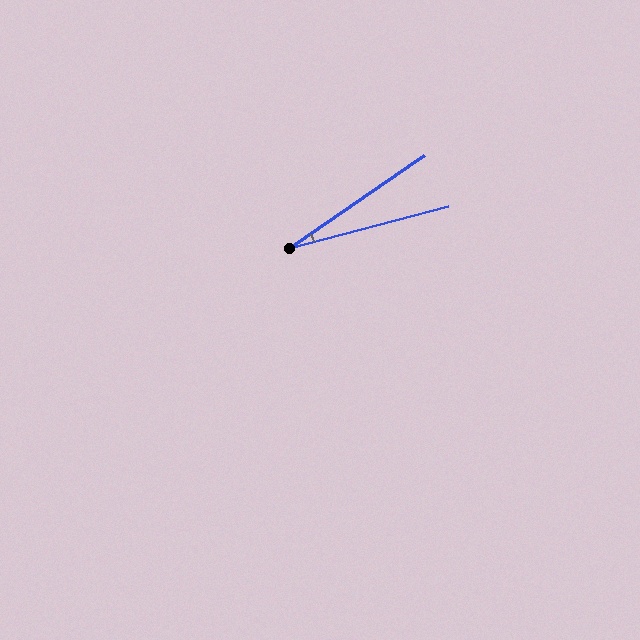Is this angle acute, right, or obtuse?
It is acute.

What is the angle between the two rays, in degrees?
Approximately 20 degrees.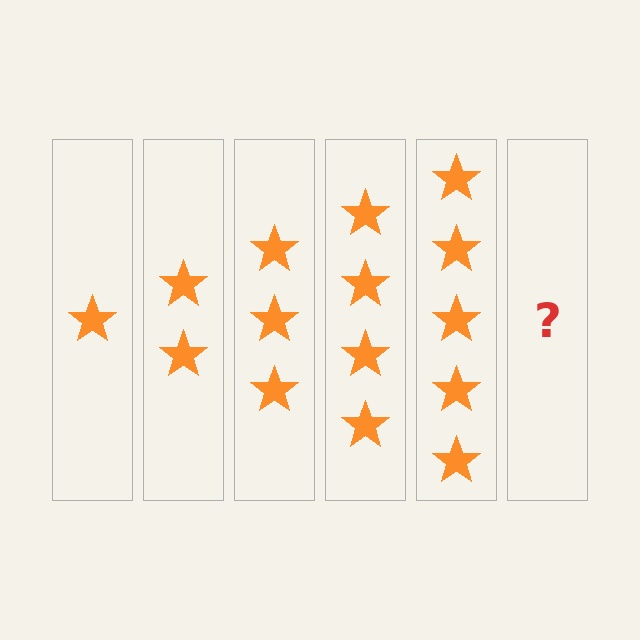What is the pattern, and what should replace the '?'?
The pattern is that each step adds one more star. The '?' should be 6 stars.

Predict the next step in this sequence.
The next step is 6 stars.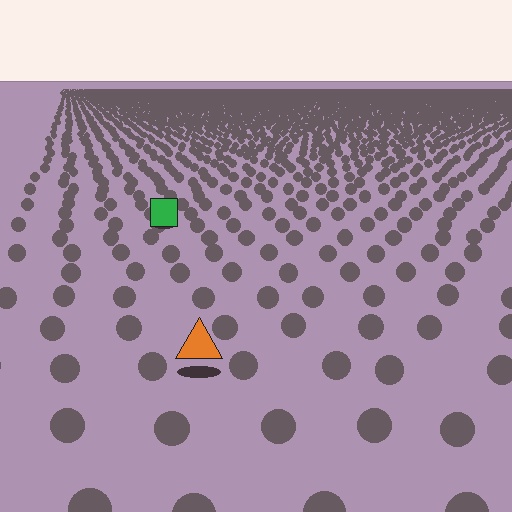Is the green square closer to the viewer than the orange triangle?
No. The orange triangle is closer — you can tell from the texture gradient: the ground texture is coarser near it.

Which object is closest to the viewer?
The orange triangle is closest. The texture marks near it are larger and more spread out.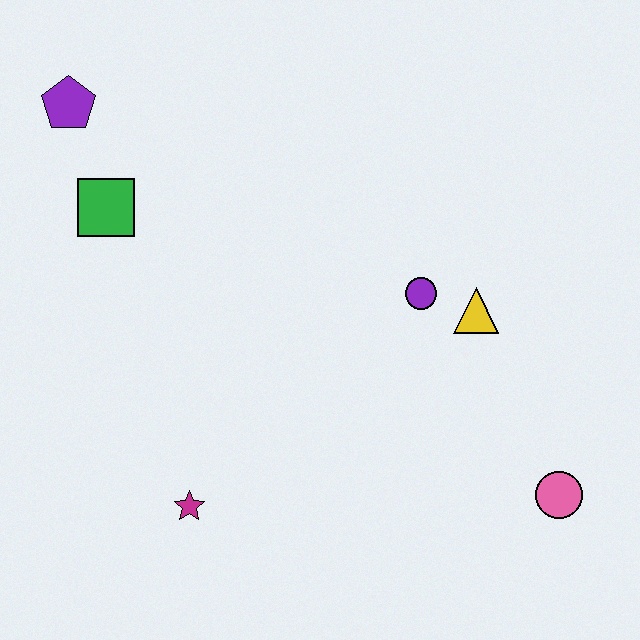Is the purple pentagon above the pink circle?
Yes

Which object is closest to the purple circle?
The yellow triangle is closest to the purple circle.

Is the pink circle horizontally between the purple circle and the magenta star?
No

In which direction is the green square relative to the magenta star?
The green square is above the magenta star.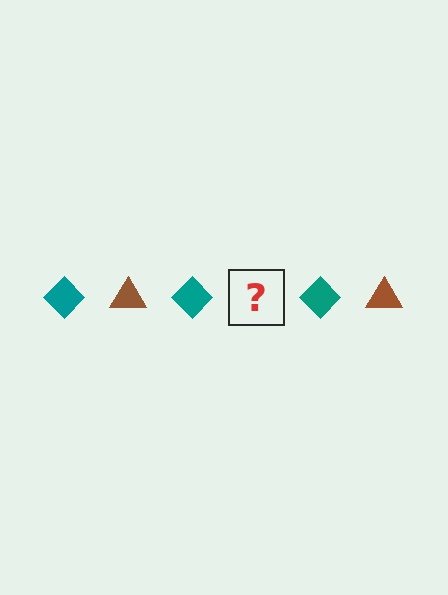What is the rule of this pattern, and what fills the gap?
The rule is that the pattern alternates between teal diamond and brown triangle. The gap should be filled with a brown triangle.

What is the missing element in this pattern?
The missing element is a brown triangle.